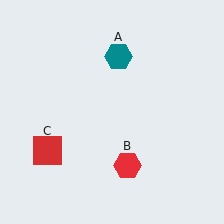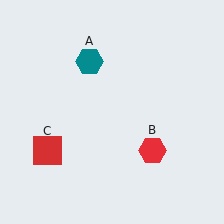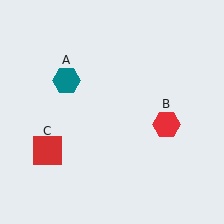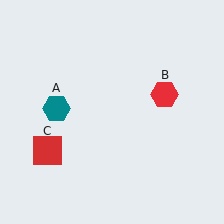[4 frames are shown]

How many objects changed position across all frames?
2 objects changed position: teal hexagon (object A), red hexagon (object B).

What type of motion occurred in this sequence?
The teal hexagon (object A), red hexagon (object B) rotated counterclockwise around the center of the scene.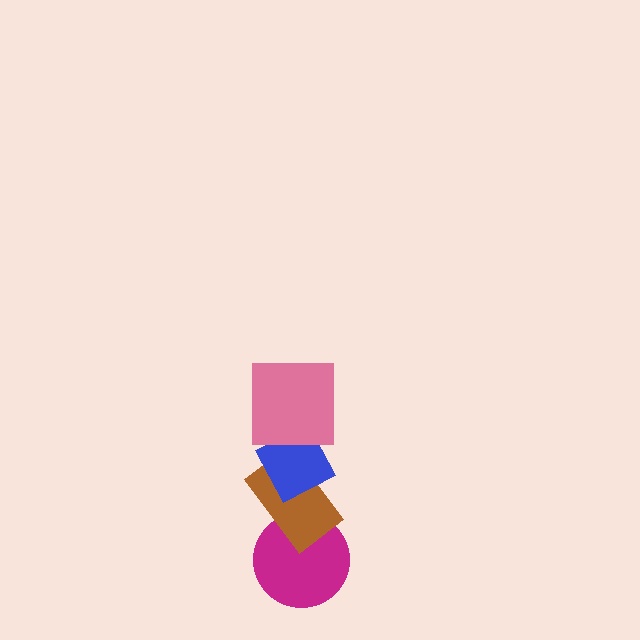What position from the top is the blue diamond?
The blue diamond is 2nd from the top.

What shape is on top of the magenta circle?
The brown rectangle is on top of the magenta circle.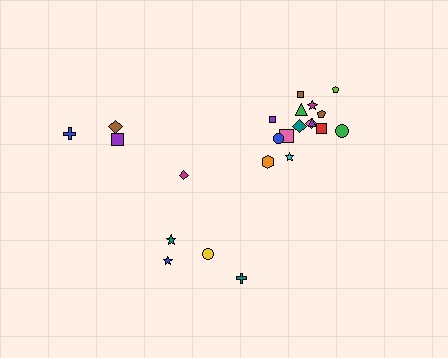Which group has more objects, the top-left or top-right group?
The top-right group.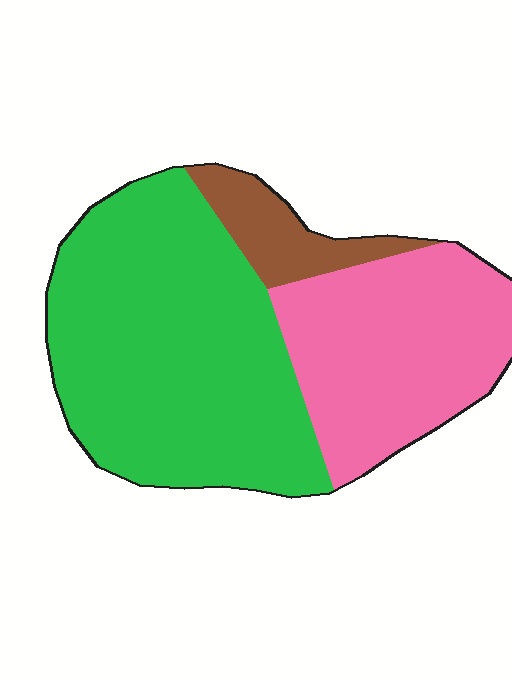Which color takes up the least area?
Brown, at roughly 10%.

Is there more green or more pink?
Green.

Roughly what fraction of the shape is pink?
Pink takes up between a third and a half of the shape.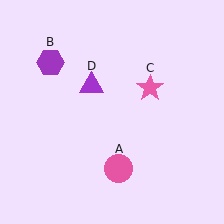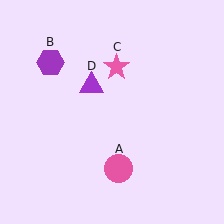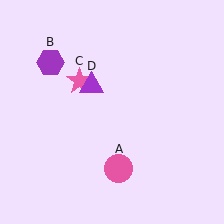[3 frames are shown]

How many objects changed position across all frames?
1 object changed position: pink star (object C).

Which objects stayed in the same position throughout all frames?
Pink circle (object A) and purple hexagon (object B) and purple triangle (object D) remained stationary.